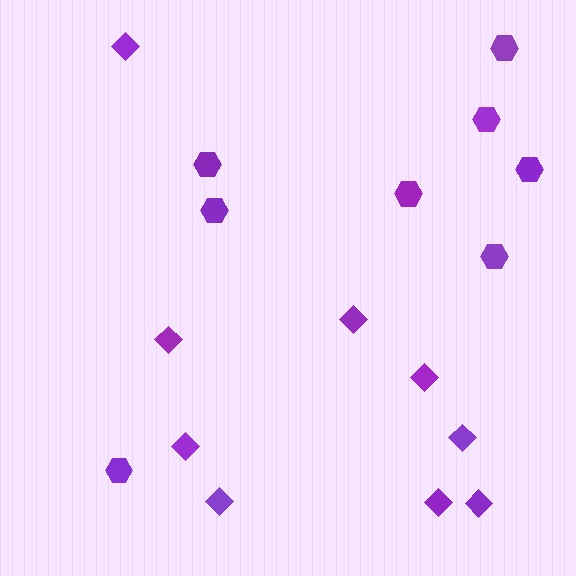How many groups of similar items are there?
There are 2 groups: one group of hexagons (8) and one group of diamonds (9).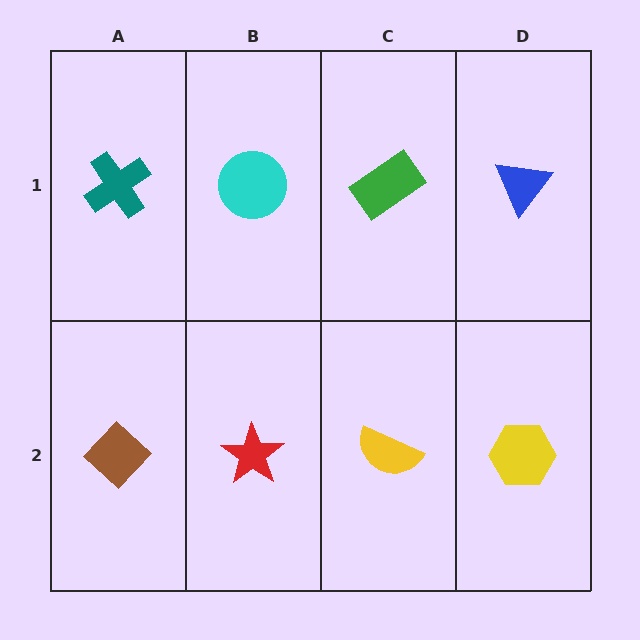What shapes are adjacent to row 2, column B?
A cyan circle (row 1, column B), a brown diamond (row 2, column A), a yellow semicircle (row 2, column C).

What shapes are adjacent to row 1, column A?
A brown diamond (row 2, column A), a cyan circle (row 1, column B).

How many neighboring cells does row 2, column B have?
3.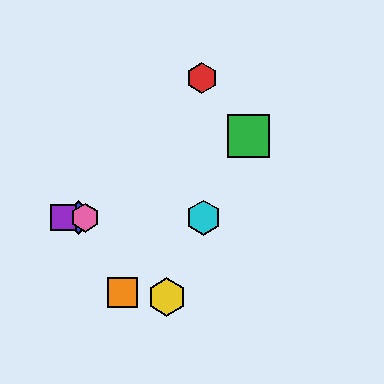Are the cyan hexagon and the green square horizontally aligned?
No, the cyan hexagon is at y≈218 and the green square is at y≈136.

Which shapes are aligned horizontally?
The blue diamond, the purple square, the cyan hexagon, the pink hexagon are aligned horizontally.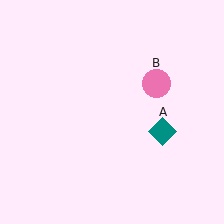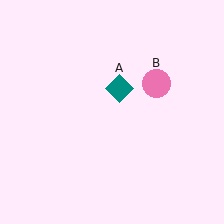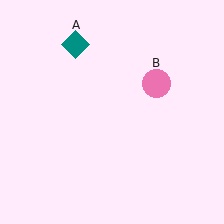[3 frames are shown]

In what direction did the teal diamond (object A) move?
The teal diamond (object A) moved up and to the left.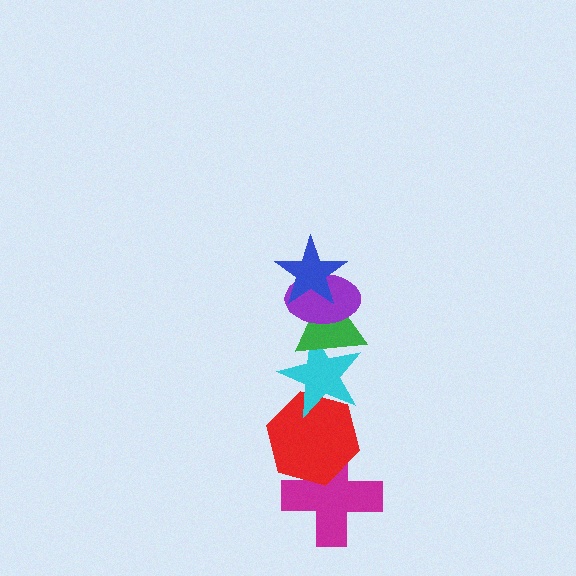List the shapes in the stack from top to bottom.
From top to bottom: the blue star, the purple ellipse, the green triangle, the cyan star, the red hexagon, the magenta cross.